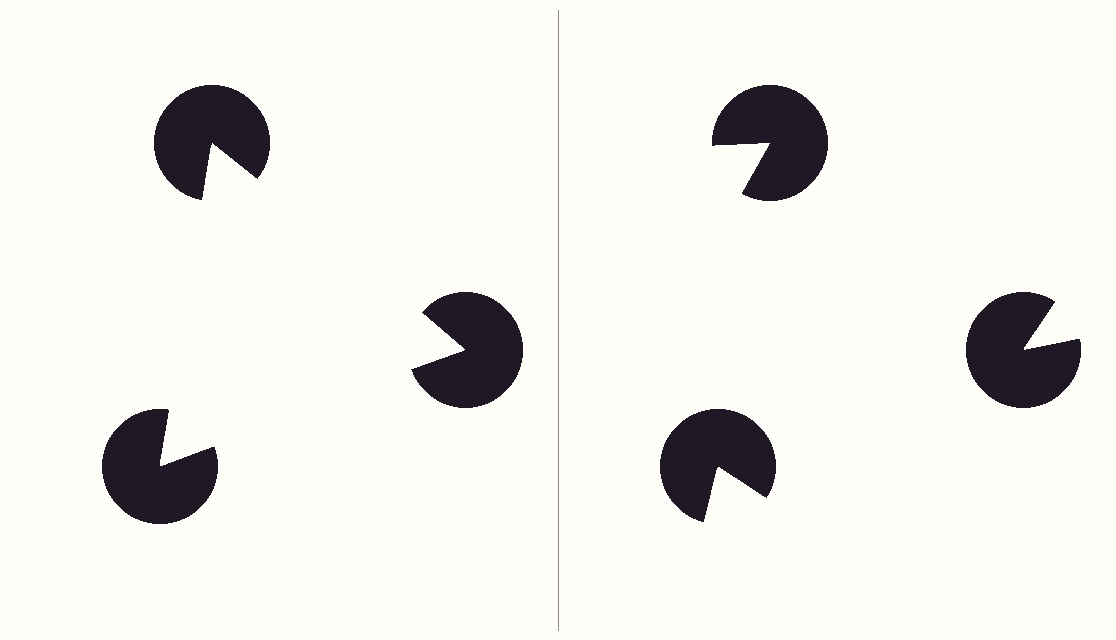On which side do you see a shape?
An illusory triangle appears on the left side. On the right side the wedge cuts are rotated, so no coherent shape forms.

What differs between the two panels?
The pac-man discs are positioned identically on both sides; only the wedge orientations differ. On the left they align to a triangle; on the right they are misaligned.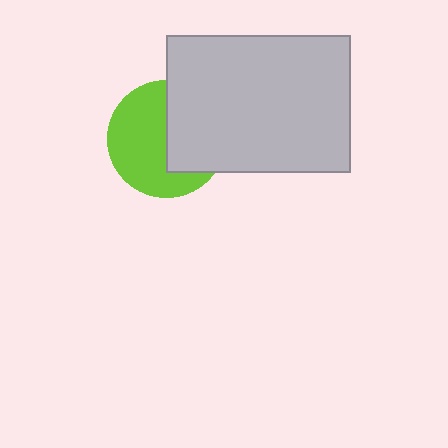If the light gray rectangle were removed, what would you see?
You would see the complete lime circle.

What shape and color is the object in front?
The object in front is a light gray rectangle.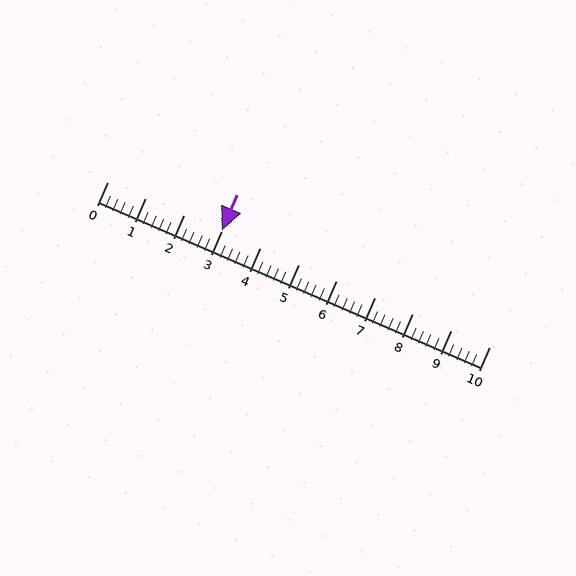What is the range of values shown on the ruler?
The ruler shows values from 0 to 10.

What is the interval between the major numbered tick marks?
The major tick marks are spaced 1 units apart.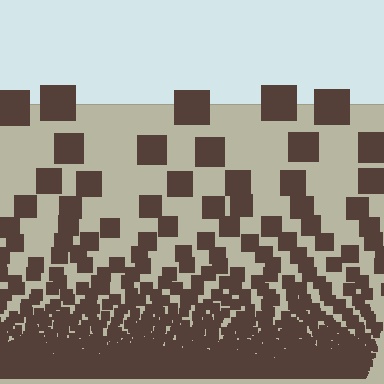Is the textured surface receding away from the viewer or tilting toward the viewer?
The surface appears to tilt toward the viewer. Texture elements get larger and sparser toward the top.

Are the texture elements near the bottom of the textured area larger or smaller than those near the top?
Smaller. The gradient is inverted — elements near the bottom are smaller and denser.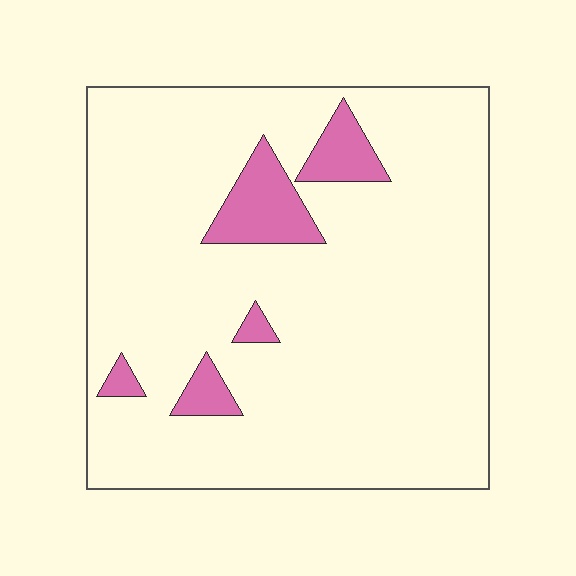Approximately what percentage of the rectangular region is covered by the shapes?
Approximately 10%.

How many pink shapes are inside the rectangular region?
5.